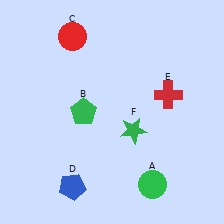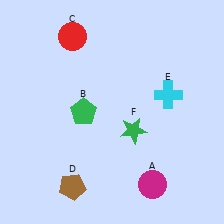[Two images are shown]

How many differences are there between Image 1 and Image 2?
There are 3 differences between the two images.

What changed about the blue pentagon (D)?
In Image 1, D is blue. In Image 2, it changed to brown.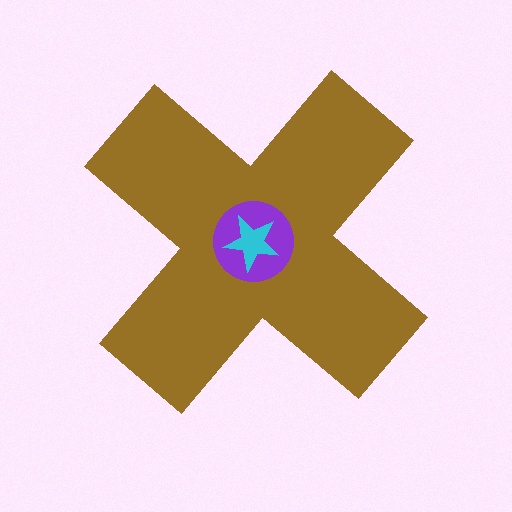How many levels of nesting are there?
3.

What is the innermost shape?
The cyan star.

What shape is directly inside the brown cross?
The purple circle.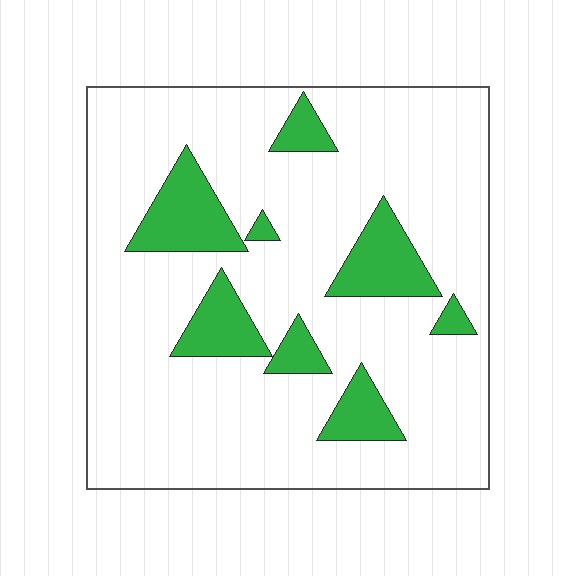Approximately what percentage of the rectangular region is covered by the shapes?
Approximately 15%.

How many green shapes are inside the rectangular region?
8.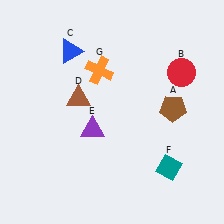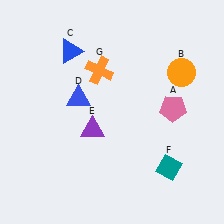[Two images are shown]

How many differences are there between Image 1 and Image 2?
There are 3 differences between the two images.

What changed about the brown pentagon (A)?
In Image 1, A is brown. In Image 2, it changed to pink.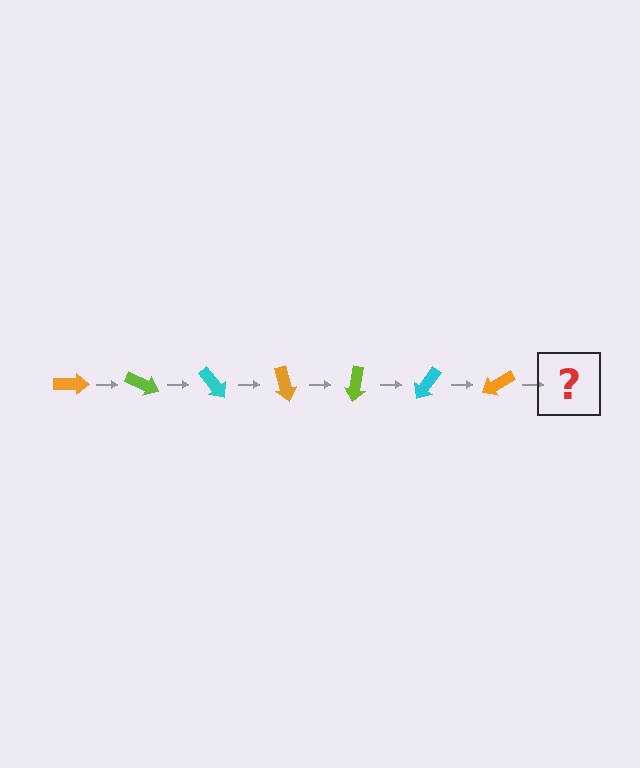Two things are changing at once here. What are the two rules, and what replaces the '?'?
The two rules are that it rotates 25 degrees each step and the color cycles through orange, lime, and cyan. The '?' should be a lime arrow, rotated 175 degrees from the start.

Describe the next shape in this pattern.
It should be a lime arrow, rotated 175 degrees from the start.